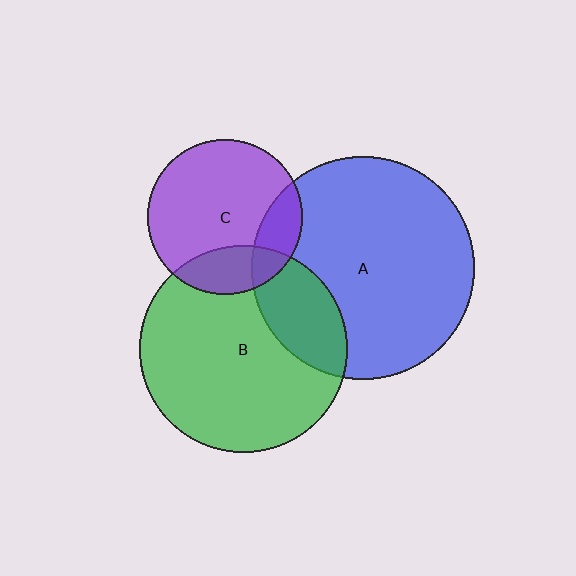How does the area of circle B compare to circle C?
Approximately 1.8 times.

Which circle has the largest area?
Circle A (blue).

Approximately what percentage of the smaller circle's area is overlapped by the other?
Approximately 25%.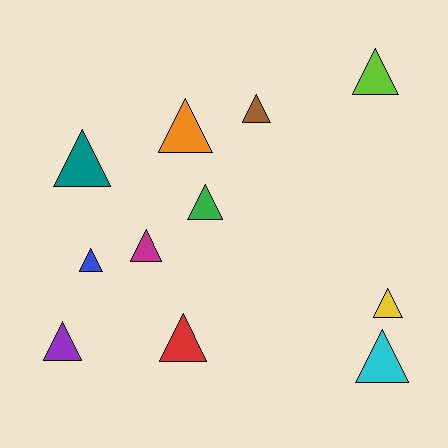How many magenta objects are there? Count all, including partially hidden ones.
There is 1 magenta object.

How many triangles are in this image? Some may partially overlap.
There are 11 triangles.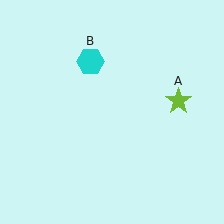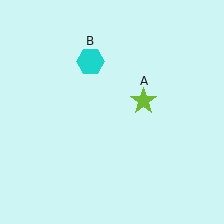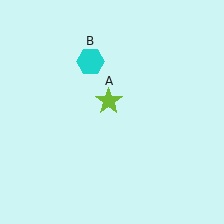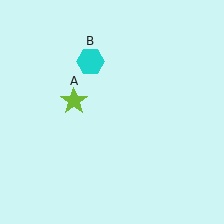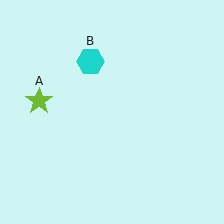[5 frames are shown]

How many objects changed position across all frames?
1 object changed position: lime star (object A).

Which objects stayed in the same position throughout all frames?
Cyan hexagon (object B) remained stationary.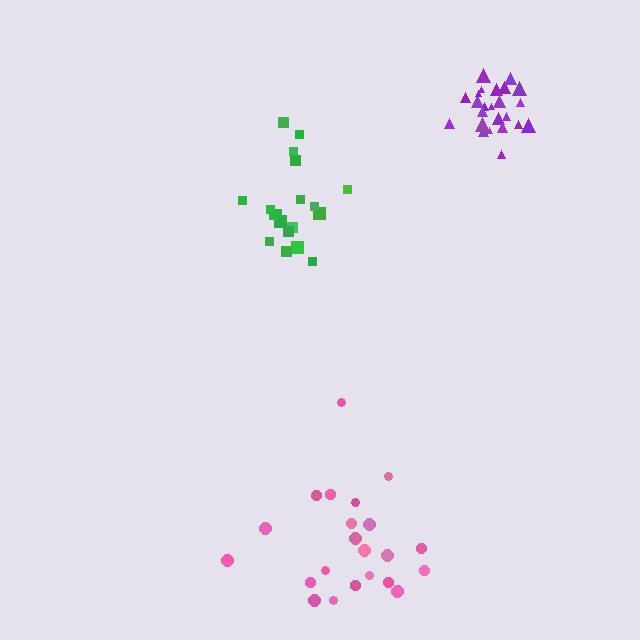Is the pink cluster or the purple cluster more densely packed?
Purple.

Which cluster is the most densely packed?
Purple.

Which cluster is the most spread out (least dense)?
Pink.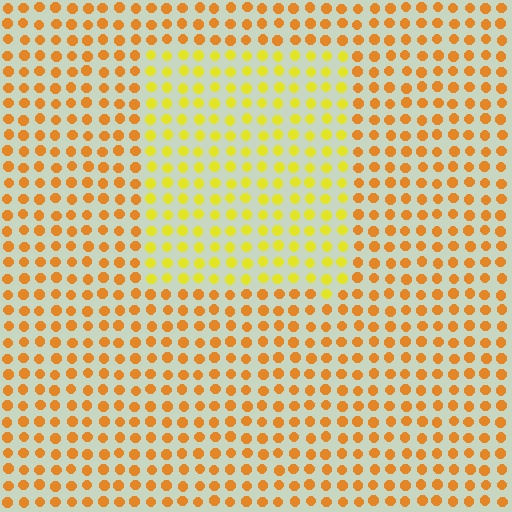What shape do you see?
I see a rectangle.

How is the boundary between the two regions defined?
The boundary is defined purely by a slight shift in hue (about 31 degrees). Spacing, size, and orientation are identical on both sides.